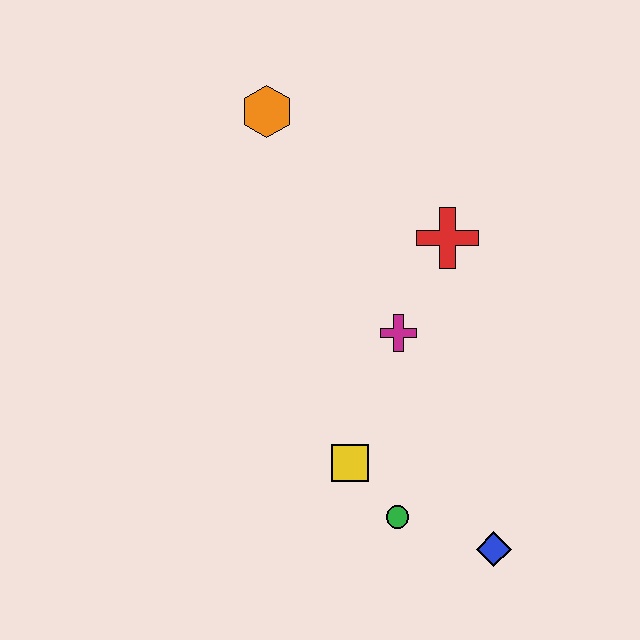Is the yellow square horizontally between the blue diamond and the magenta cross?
No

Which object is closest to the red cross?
The magenta cross is closest to the red cross.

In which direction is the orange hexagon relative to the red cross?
The orange hexagon is to the left of the red cross.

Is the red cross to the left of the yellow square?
No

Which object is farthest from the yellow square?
The orange hexagon is farthest from the yellow square.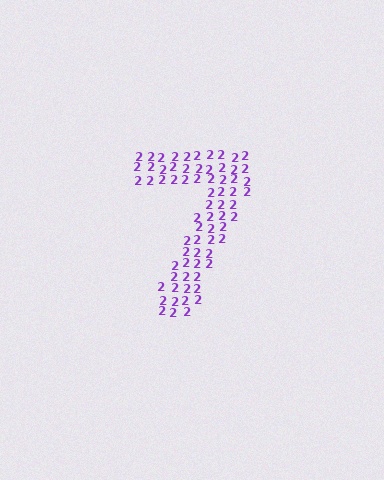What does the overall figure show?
The overall figure shows the digit 7.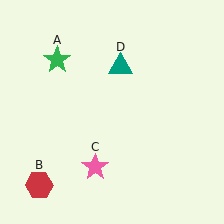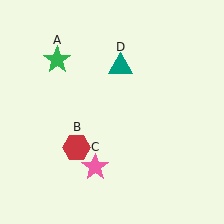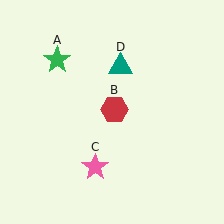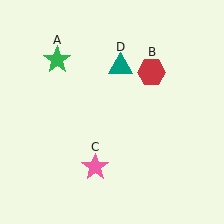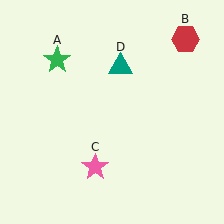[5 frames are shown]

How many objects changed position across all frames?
1 object changed position: red hexagon (object B).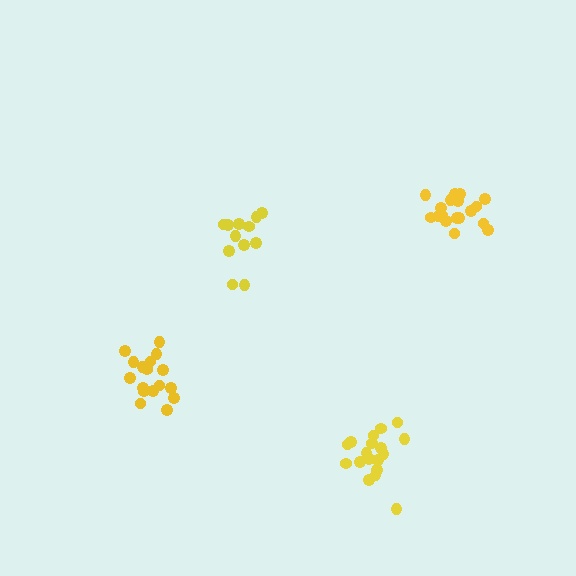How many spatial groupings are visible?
There are 4 spatial groupings.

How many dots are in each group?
Group 1: 12 dots, Group 2: 17 dots, Group 3: 18 dots, Group 4: 18 dots (65 total).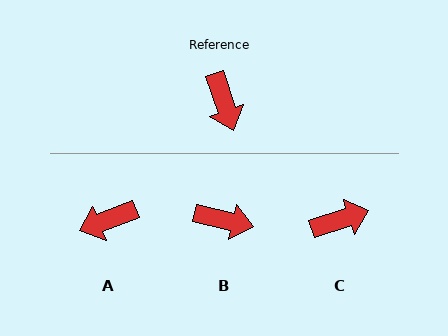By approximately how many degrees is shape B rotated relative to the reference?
Approximately 59 degrees counter-clockwise.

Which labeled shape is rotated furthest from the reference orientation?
C, about 89 degrees away.